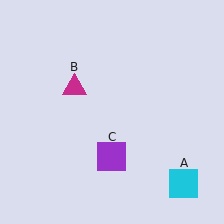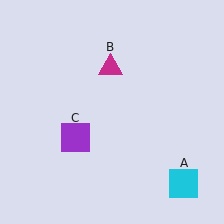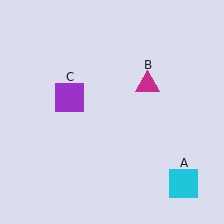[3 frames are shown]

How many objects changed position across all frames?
2 objects changed position: magenta triangle (object B), purple square (object C).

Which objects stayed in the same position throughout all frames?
Cyan square (object A) remained stationary.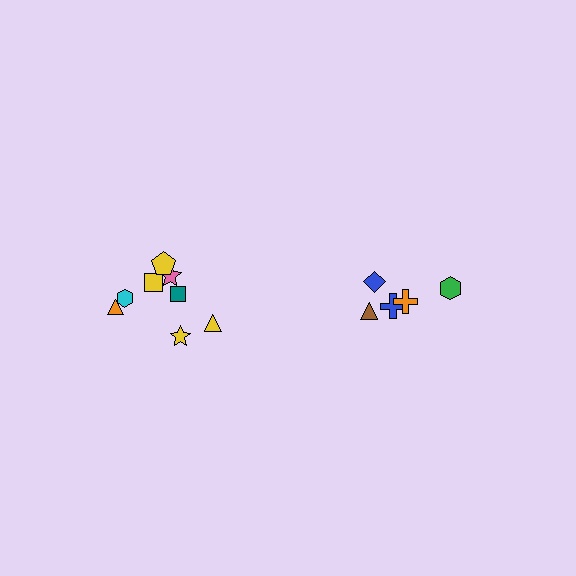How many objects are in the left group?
There are 8 objects.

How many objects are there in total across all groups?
There are 13 objects.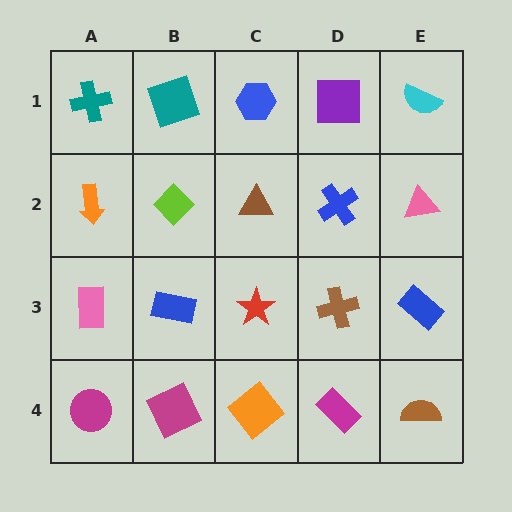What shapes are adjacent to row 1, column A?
An orange arrow (row 2, column A), a teal square (row 1, column B).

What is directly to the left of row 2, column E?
A blue cross.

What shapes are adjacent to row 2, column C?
A blue hexagon (row 1, column C), a red star (row 3, column C), a lime diamond (row 2, column B), a blue cross (row 2, column D).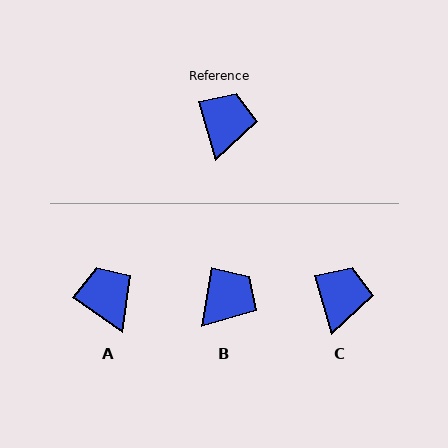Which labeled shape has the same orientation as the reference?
C.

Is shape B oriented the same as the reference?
No, it is off by about 26 degrees.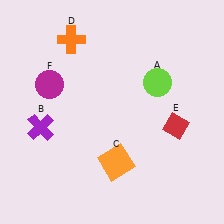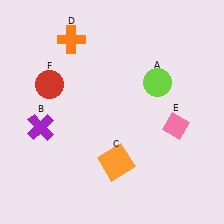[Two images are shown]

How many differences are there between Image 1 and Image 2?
There are 2 differences between the two images.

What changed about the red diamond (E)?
In Image 1, E is red. In Image 2, it changed to pink.